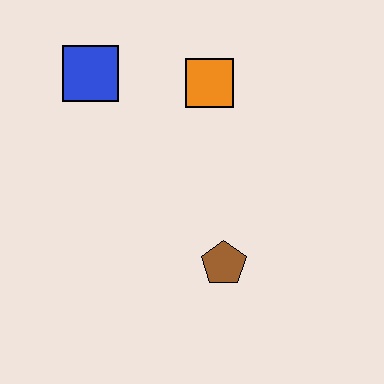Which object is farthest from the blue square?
The brown pentagon is farthest from the blue square.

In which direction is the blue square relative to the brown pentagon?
The blue square is above the brown pentagon.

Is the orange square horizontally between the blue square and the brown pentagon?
Yes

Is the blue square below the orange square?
No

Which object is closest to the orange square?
The blue square is closest to the orange square.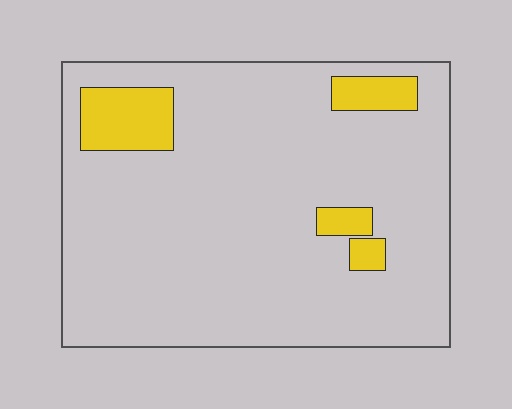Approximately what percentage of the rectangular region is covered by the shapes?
Approximately 10%.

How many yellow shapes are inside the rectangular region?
4.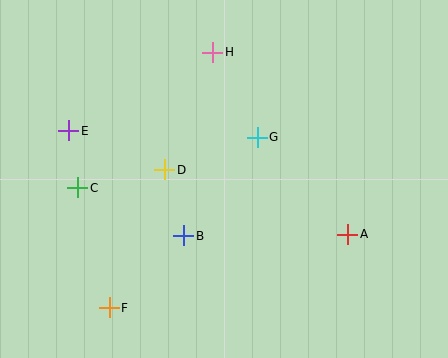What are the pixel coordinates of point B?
Point B is at (184, 236).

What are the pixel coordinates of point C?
Point C is at (78, 188).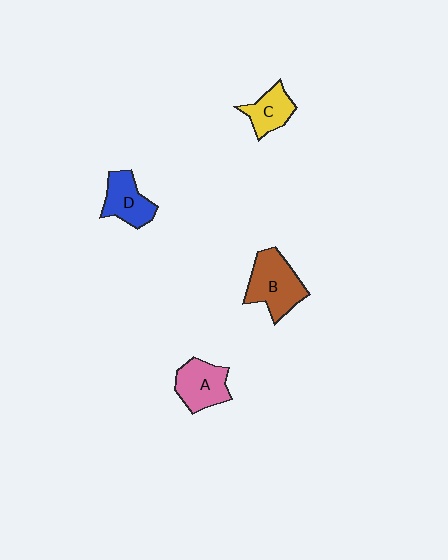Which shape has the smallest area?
Shape C (yellow).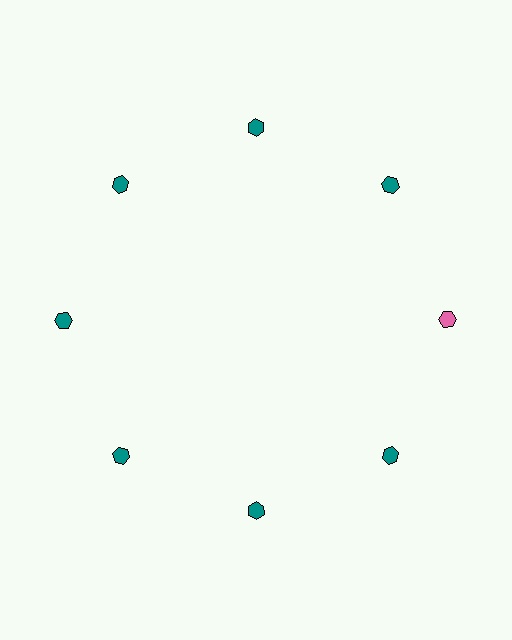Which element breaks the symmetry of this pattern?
The pink hexagon at roughly the 3 o'clock position breaks the symmetry. All other shapes are teal hexagons.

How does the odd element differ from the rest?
It has a different color: pink instead of teal.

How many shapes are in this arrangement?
There are 8 shapes arranged in a ring pattern.